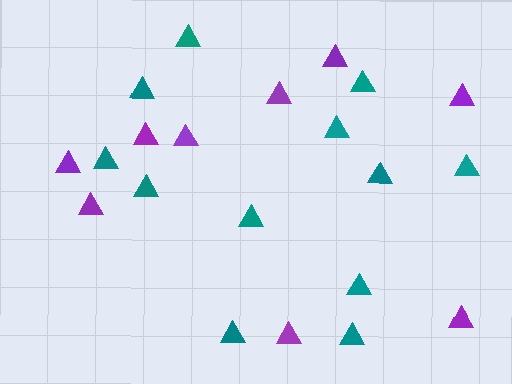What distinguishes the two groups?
There are 2 groups: one group of purple triangles (9) and one group of teal triangles (12).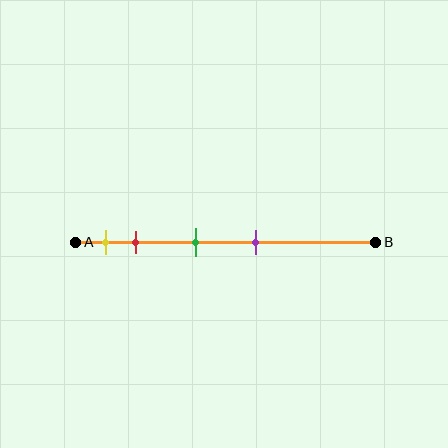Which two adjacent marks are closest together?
The yellow and red marks are the closest adjacent pair.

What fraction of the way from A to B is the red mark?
The red mark is approximately 20% (0.2) of the way from A to B.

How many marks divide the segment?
There are 4 marks dividing the segment.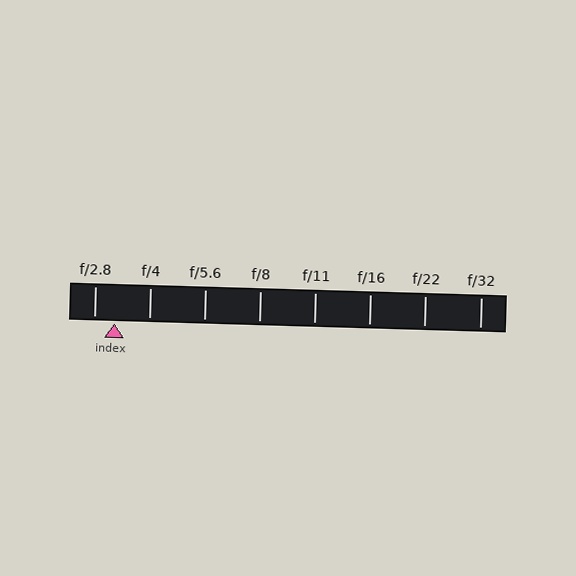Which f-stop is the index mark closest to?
The index mark is closest to f/2.8.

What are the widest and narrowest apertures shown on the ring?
The widest aperture shown is f/2.8 and the narrowest is f/32.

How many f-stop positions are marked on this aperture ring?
There are 8 f-stop positions marked.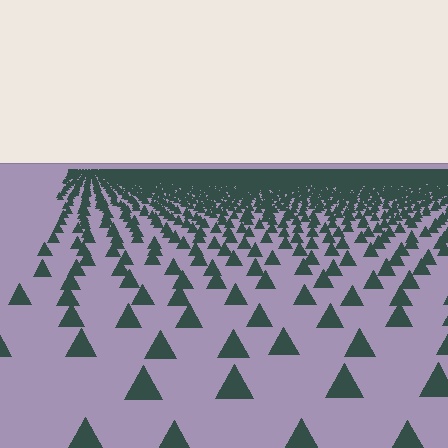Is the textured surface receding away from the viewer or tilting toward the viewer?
The surface is receding away from the viewer. Texture elements get smaller and denser toward the top.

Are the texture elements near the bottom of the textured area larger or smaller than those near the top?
Larger. Near the bottom, elements are closer to the viewer and appear at a bigger on-screen size.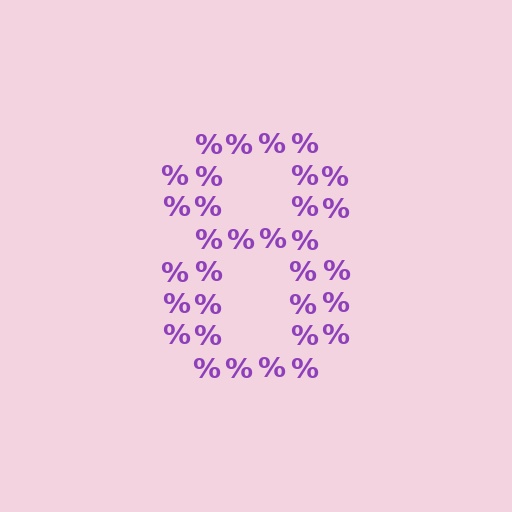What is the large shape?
The large shape is the digit 8.